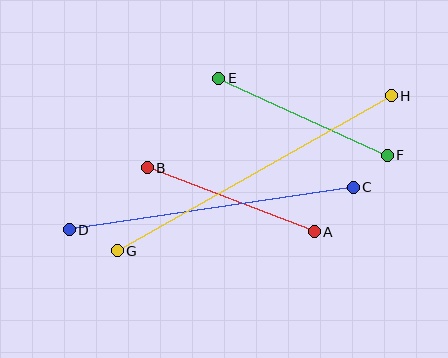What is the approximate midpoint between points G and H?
The midpoint is at approximately (254, 173) pixels.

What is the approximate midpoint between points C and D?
The midpoint is at approximately (211, 209) pixels.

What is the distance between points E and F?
The distance is approximately 185 pixels.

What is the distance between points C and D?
The distance is approximately 288 pixels.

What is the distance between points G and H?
The distance is approximately 315 pixels.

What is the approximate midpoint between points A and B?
The midpoint is at approximately (231, 200) pixels.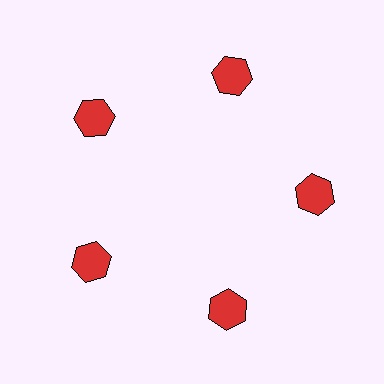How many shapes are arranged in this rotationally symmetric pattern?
There are 5 shapes, arranged in 5 groups of 1.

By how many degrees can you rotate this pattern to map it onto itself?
The pattern maps onto itself every 72 degrees of rotation.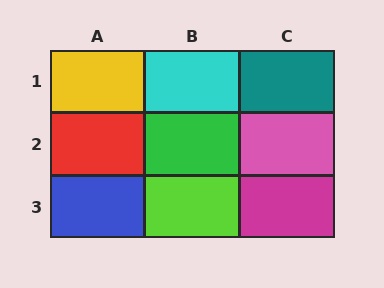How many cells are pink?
1 cell is pink.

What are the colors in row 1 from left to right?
Yellow, cyan, teal.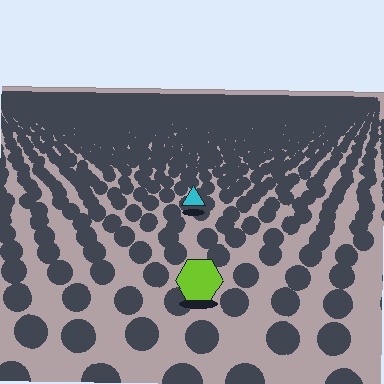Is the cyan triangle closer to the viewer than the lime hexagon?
No. The lime hexagon is closer — you can tell from the texture gradient: the ground texture is coarser near it.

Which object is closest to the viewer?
The lime hexagon is closest. The texture marks near it are larger and more spread out.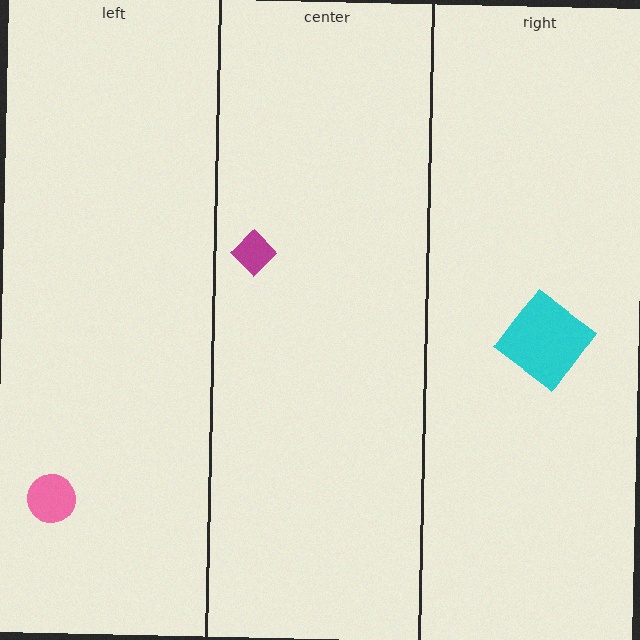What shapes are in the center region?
The magenta diamond.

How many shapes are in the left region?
1.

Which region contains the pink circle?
The left region.